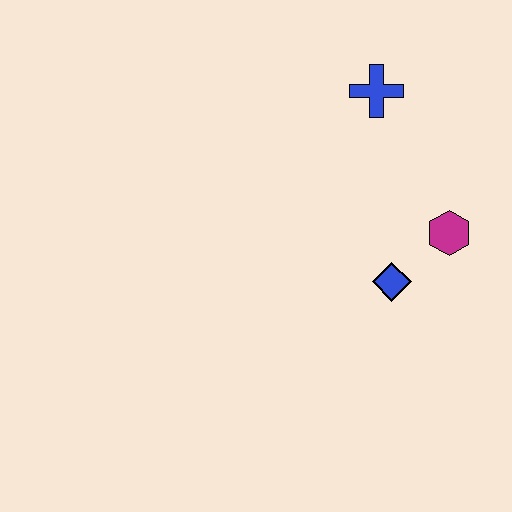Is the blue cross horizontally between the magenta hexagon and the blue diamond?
No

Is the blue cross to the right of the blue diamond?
No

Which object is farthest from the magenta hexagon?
The blue cross is farthest from the magenta hexagon.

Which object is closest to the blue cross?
The magenta hexagon is closest to the blue cross.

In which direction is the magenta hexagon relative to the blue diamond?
The magenta hexagon is to the right of the blue diamond.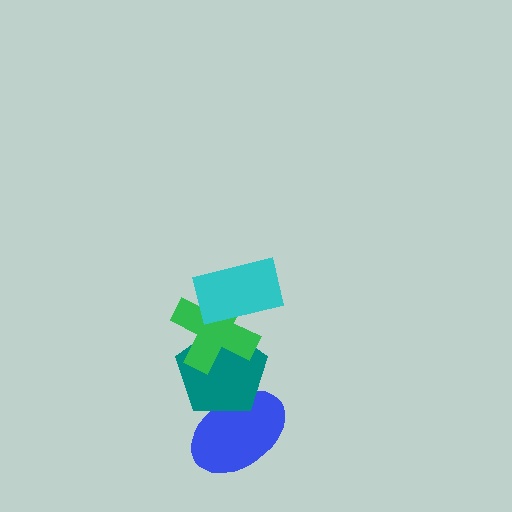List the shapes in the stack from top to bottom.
From top to bottom: the cyan rectangle, the green cross, the teal pentagon, the blue ellipse.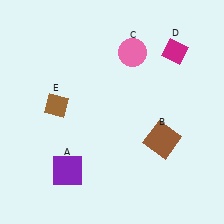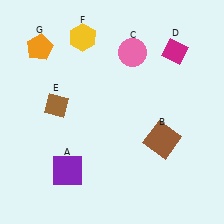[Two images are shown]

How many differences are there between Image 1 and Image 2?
There are 2 differences between the two images.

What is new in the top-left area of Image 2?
An orange pentagon (G) was added in the top-left area of Image 2.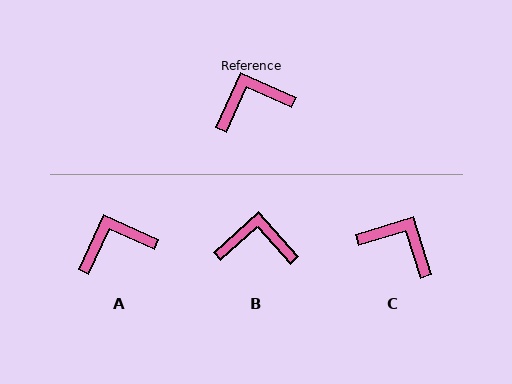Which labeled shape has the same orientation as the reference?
A.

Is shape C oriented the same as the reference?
No, it is off by about 49 degrees.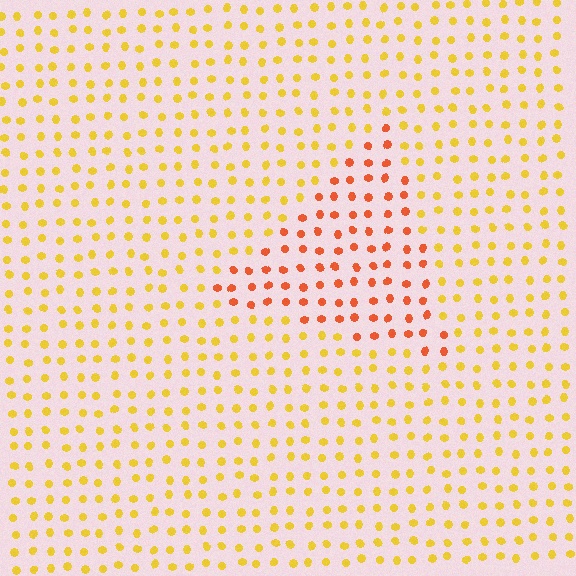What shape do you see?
I see a triangle.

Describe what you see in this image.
The image is filled with small yellow elements in a uniform arrangement. A triangle-shaped region is visible where the elements are tinted to a slightly different hue, forming a subtle color boundary.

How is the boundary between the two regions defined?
The boundary is defined purely by a slight shift in hue (about 37 degrees). Spacing, size, and orientation are identical on both sides.